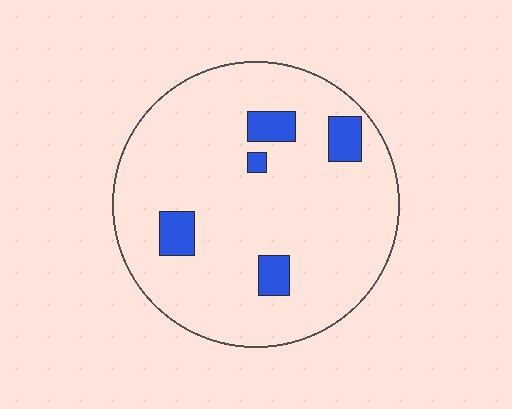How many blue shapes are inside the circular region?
5.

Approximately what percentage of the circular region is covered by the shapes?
Approximately 10%.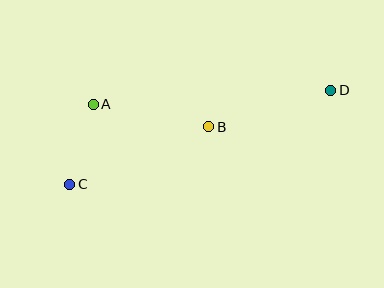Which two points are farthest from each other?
Points C and D are farthest from each other.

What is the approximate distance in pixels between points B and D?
The distance between B and D is approximately 127 pixels.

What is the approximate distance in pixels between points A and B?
The distance between A and B is approximately 118 pixels.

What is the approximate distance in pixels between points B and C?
The distance between B and C is approximately 150 pixels.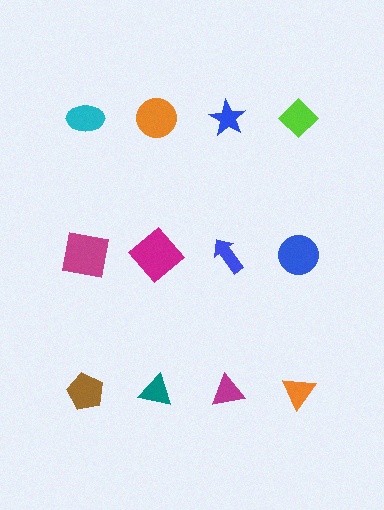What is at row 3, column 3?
A magenta triangle.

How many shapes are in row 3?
4 shapes.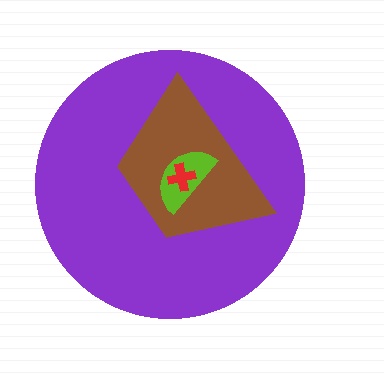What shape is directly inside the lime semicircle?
The red cross.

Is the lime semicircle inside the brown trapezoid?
Yes.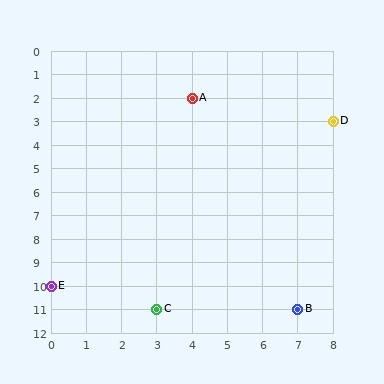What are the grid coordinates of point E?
Point E is at grid coordinates (0, 10).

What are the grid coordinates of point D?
Point D is at grid coordinates (8, 3).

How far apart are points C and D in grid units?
Points C and D are 5 columns and 8 rows apart (about 9.4 grid units diagonally).